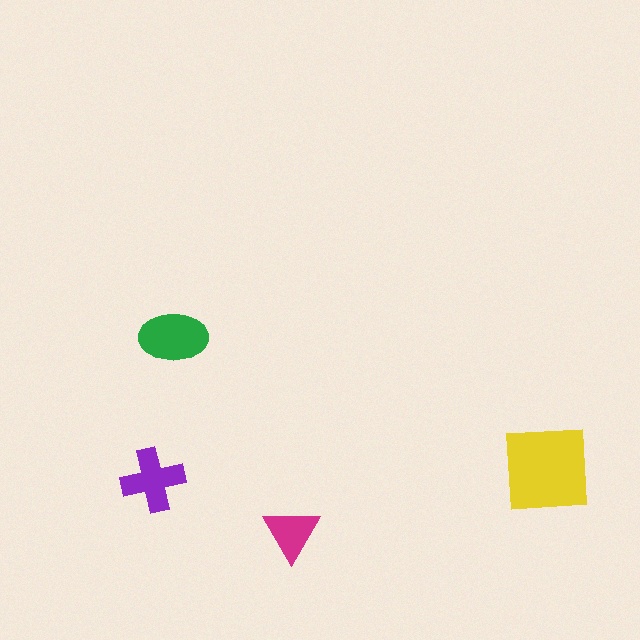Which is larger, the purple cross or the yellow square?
The yellow square.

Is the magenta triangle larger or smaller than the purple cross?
Smaller.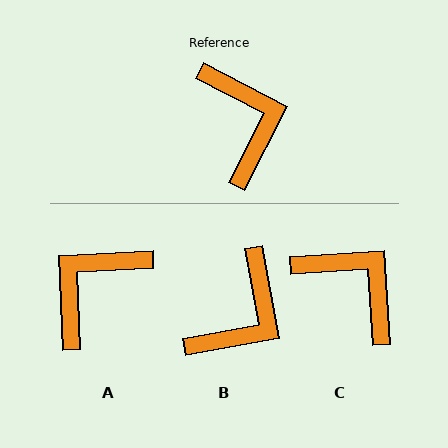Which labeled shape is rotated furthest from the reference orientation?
A, about 120 degrees away.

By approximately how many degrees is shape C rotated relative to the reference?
Approximately 31 degrees counter-clockwise.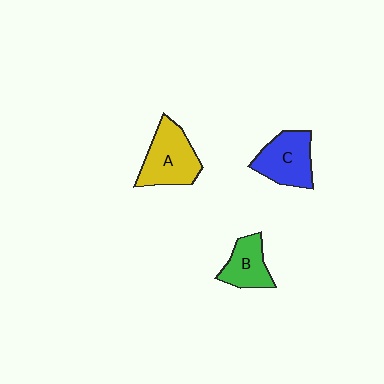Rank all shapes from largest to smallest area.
From largest to smallest: A (yellow), C (blue), B (green).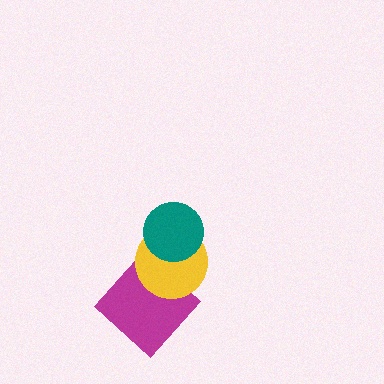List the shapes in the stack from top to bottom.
From top to bottom: the teal circle, the yellow circle, the magenta diamond.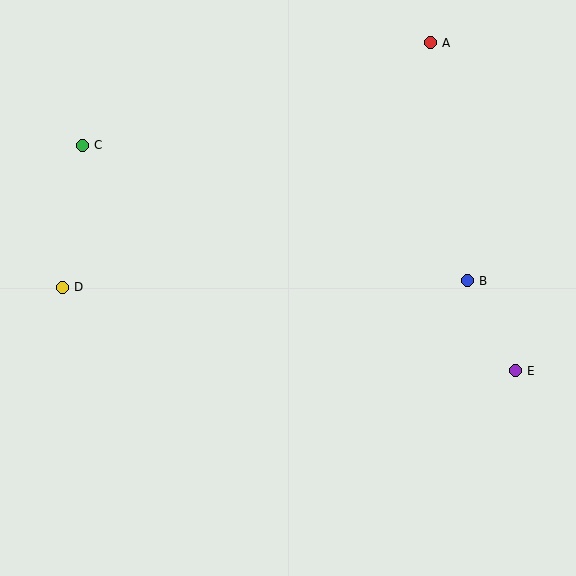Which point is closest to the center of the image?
Point B at (467, 281) is closest to the center.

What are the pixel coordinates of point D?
Point D is at (62, 287).